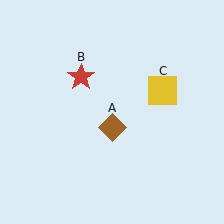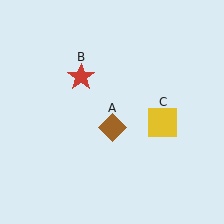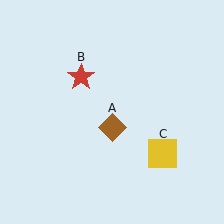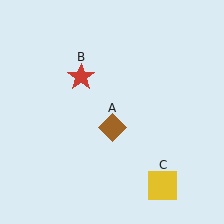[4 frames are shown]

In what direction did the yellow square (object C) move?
The yellow square (object C) moved down.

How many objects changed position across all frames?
1 object changed position: yellow square (object C).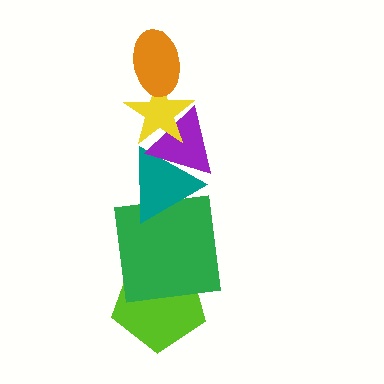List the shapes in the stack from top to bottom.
From top to bottom: the orange ellipse, the yellow star, the purple triangle, the teal triangle, the green square, the lime pentagon.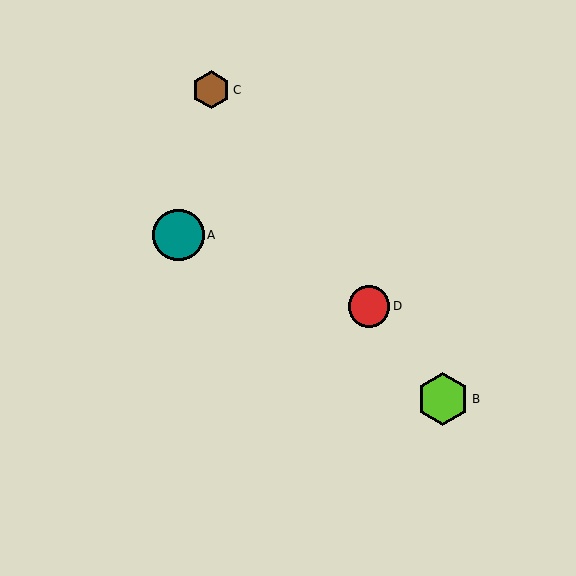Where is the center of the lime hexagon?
The center of the lime hexagon is at (443, 399).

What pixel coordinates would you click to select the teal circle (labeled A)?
Click at (179, 235) to select the teal circle A.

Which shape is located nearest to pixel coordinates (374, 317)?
The red circle (labeled D) at (369, 306) is nearest to that location.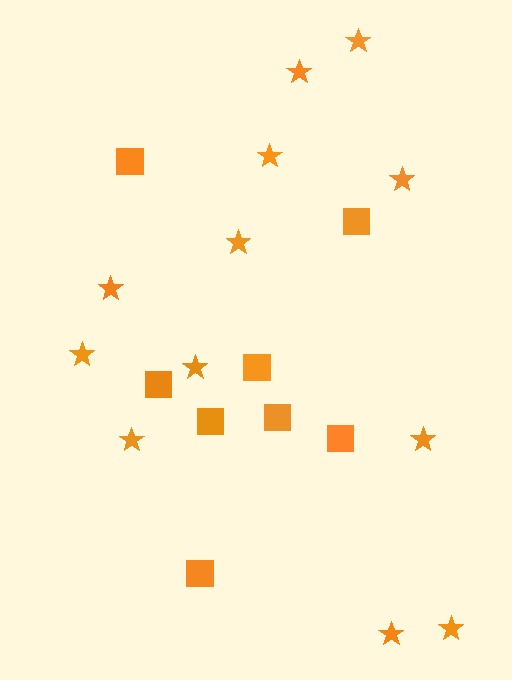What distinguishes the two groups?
There are 2 groups: one group of stars (12) and one group of squares (8).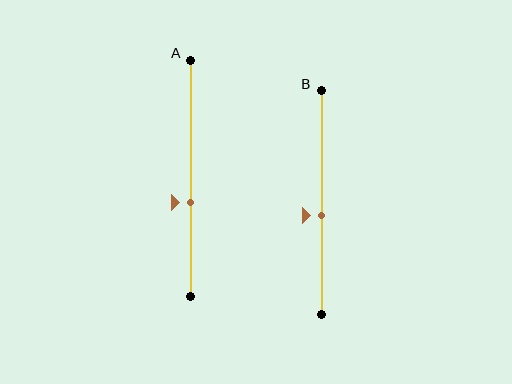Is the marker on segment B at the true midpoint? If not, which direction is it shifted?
No, the marker on segment B is shifted downward by about 6% of the segment length.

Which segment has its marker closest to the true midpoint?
Segment B has its marker closest to the true midpoint.